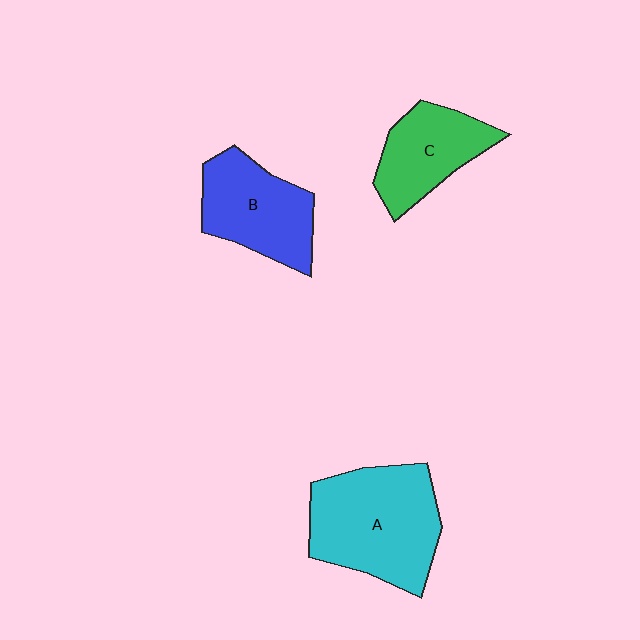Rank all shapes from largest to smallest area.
From largest to smallest: A (cyan), B (blue), C (green).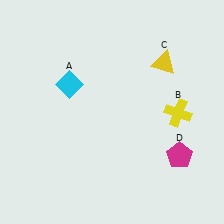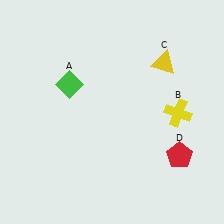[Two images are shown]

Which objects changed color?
A changed from cyan to green. D changed from magenta to red.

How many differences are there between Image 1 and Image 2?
There are 2 differences between the two images.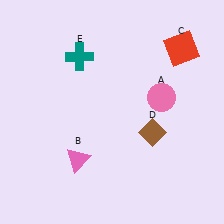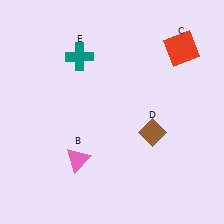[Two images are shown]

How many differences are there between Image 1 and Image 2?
There is 1 difference between the two images.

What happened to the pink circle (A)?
The pink circle (A) was removed in Image 2. It was in the top-right area of Image 1.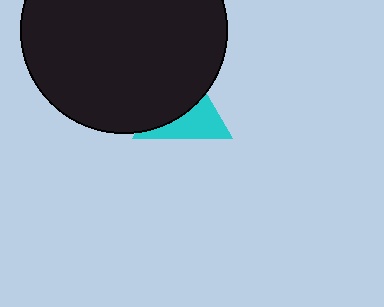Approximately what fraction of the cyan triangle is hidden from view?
Roughly 54% of the cyan triangle is hidden behind the black circle.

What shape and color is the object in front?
The object in front is a black circle.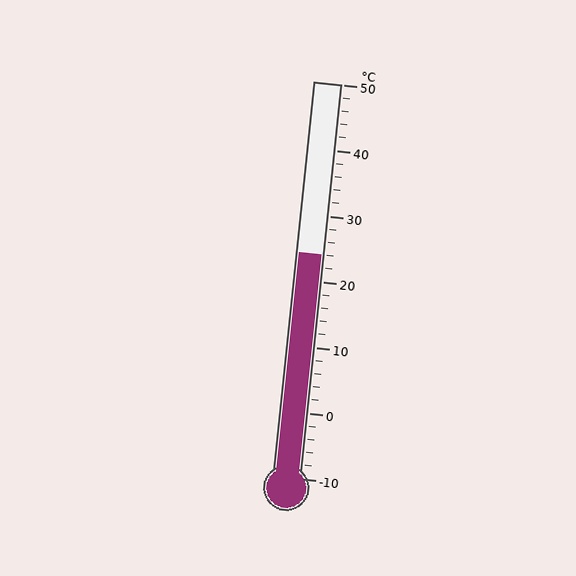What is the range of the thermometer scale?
The thermometer scale ranges from -10°C to 50°C.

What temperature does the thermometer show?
The thermometer shows approximately 24°C.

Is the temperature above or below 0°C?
The temperature is above 0°C.